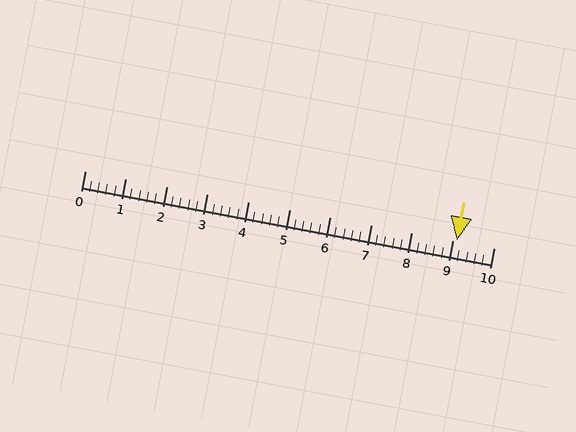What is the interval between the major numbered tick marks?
The major tick marks are spaced 1 units apart.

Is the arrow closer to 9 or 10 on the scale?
The arrow is closer to 9.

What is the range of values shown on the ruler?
The ruler shows values from 0 to 10.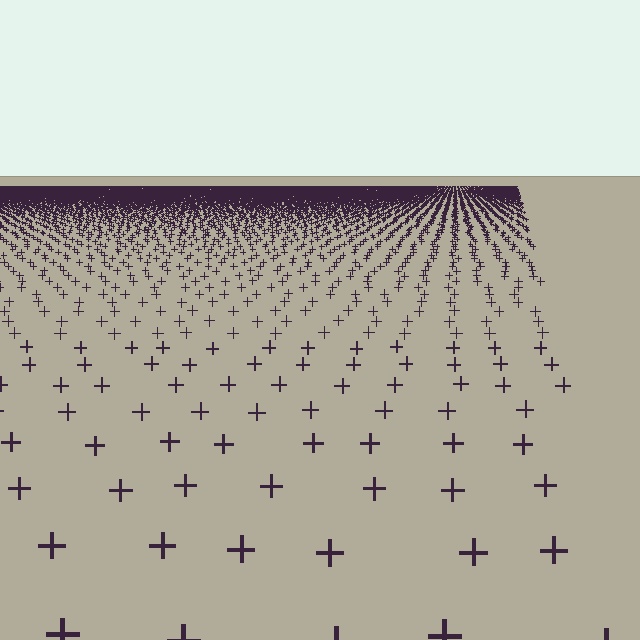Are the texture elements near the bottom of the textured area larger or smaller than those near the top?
Larger. Near the bottom, elements are closer to the viewer and appear at a bigger on-screen size.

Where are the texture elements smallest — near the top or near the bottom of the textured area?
Near the top.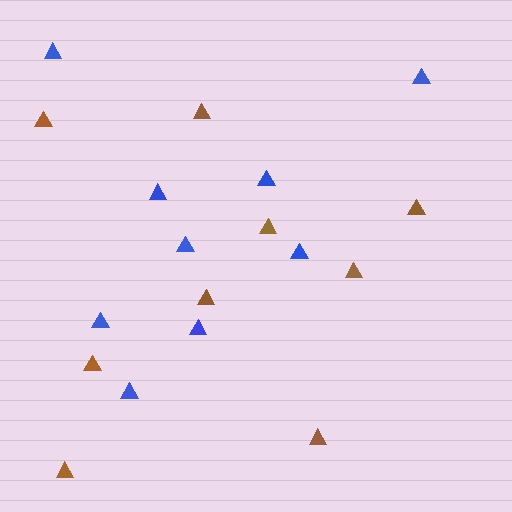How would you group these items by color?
There are 2 groups: one group of brown triangles (9) and one group of blue triangles (9).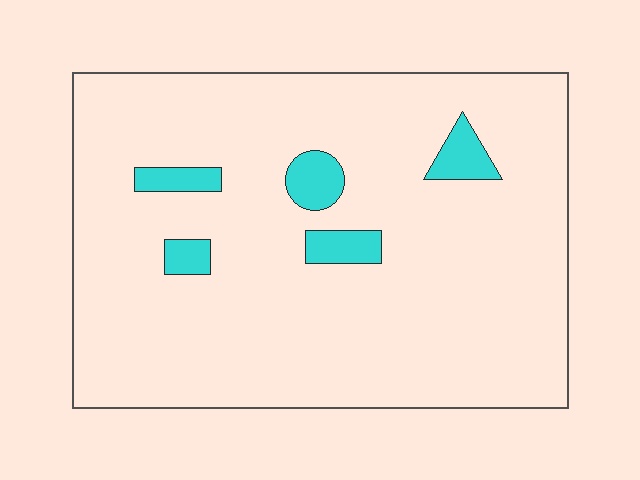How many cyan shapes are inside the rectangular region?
5.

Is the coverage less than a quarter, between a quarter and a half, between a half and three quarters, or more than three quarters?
Less than a quarter.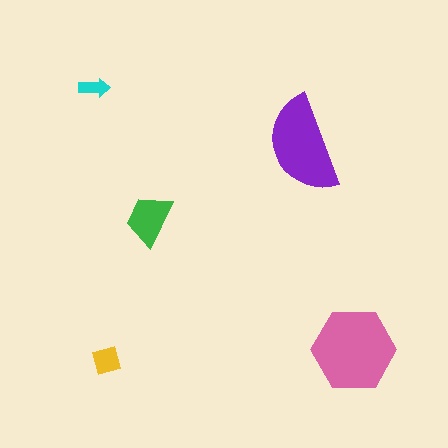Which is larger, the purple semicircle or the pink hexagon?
The pink hexagon.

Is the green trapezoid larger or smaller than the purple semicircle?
Smaller.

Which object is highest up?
The cyan arrow is topmost.